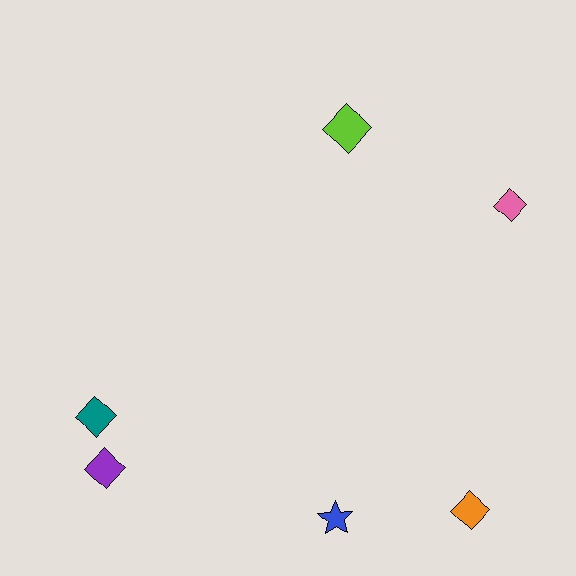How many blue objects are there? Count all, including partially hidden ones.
There is 1 blue object.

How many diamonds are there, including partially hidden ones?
There are 5 diamonds.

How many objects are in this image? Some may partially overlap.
There are 6 objects.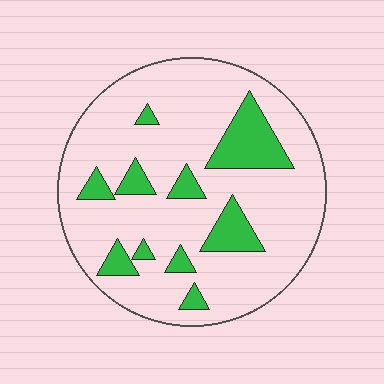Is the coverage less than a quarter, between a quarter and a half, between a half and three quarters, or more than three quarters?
Less than a quarter.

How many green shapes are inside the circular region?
10.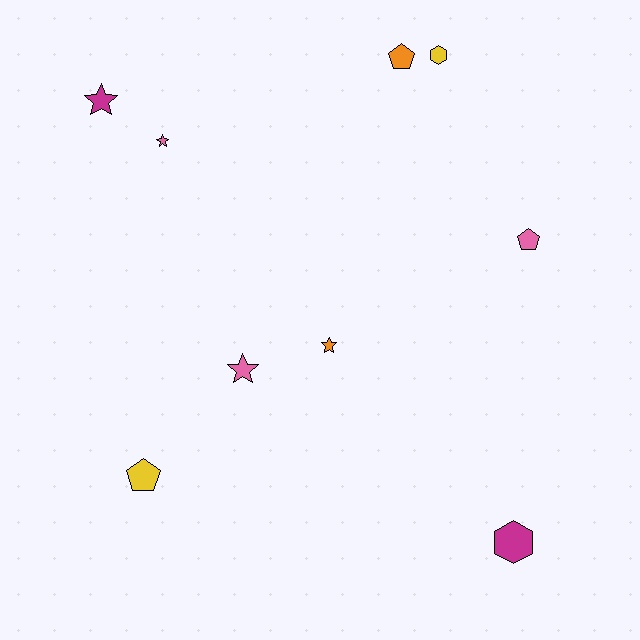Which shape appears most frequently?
Star, with 4 objects.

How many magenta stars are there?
There is 1 magenta star.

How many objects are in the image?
There are 9 objects.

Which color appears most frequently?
Pink, with 3 objects.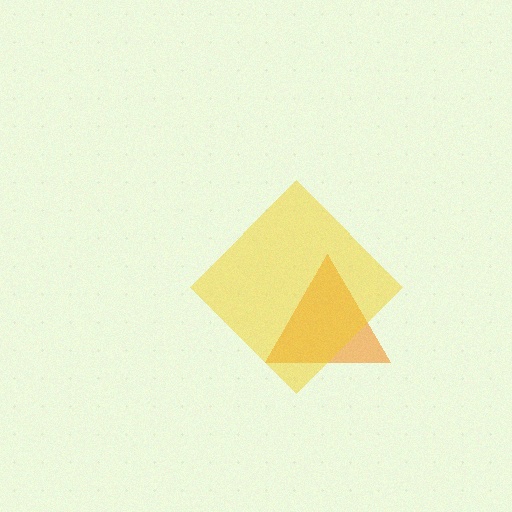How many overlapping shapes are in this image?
There are 2 overlapping shapes in the image.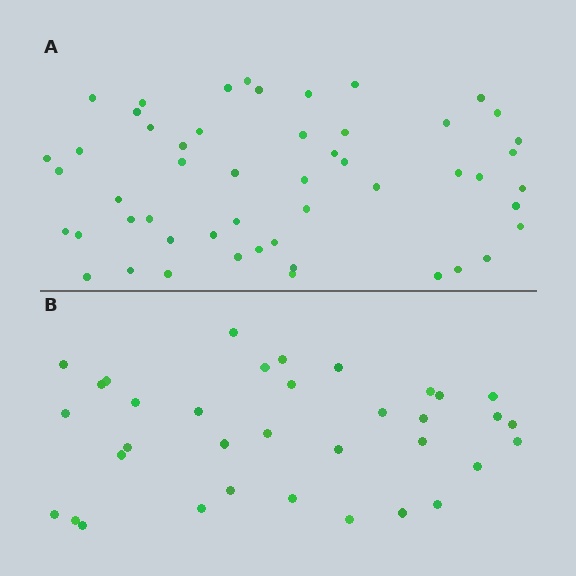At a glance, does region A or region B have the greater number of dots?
Region A (the top region) has more dots.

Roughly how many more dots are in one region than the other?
Region A has approximately 15 more dots than region B.